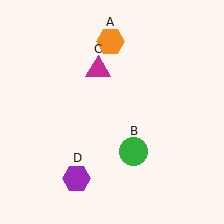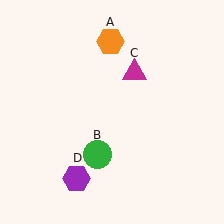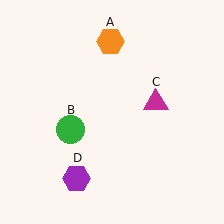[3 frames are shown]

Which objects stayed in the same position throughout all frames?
Orange hexagon (object A) and purple hexagon (object D) remained stationary.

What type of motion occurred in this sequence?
The green circle (object B), magenta triangle (object C) rotated clockwise around the center of the scene.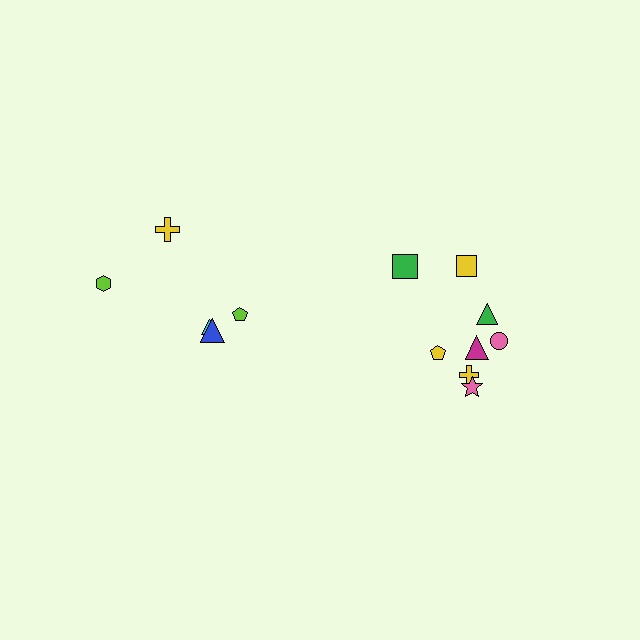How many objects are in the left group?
There are 5 objects.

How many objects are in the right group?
There are 8 objects.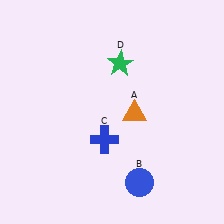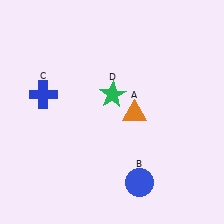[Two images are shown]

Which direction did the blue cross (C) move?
The blue cross (C) moved left.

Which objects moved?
The objects that moved are: the blue cross (C), the green star (D).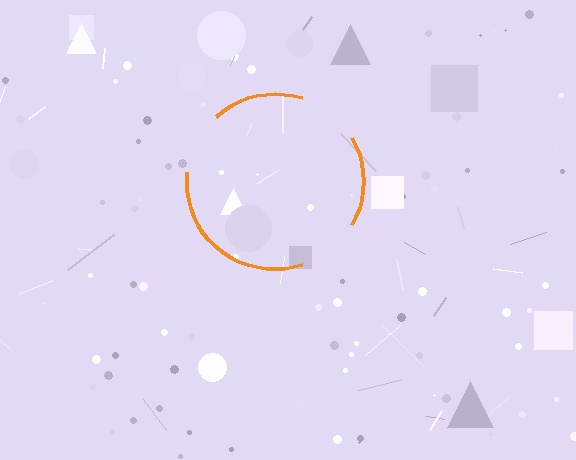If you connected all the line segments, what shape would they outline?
They would outline a circle.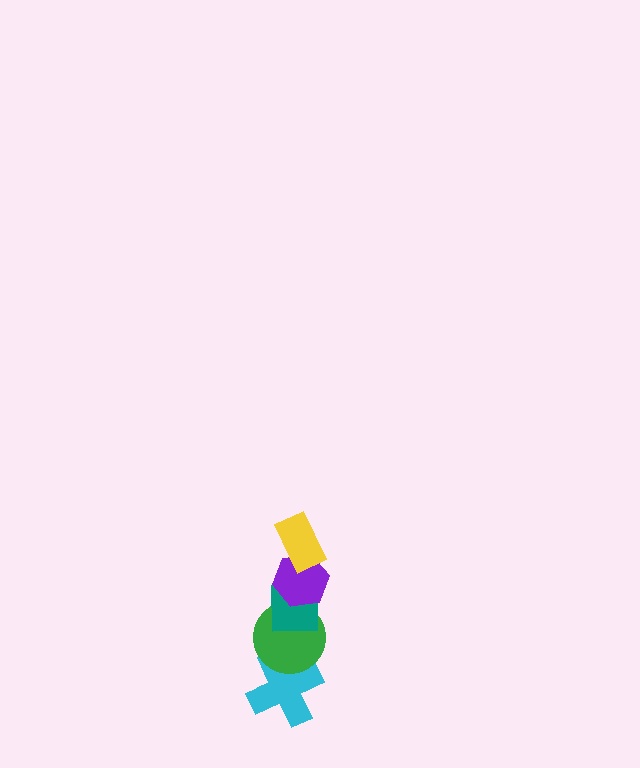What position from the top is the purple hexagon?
The purple hexagon is 2nd from the top.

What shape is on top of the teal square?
The purple hexagon is on top of the teal square.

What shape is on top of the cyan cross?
The green circle is on top of the cyan cross.